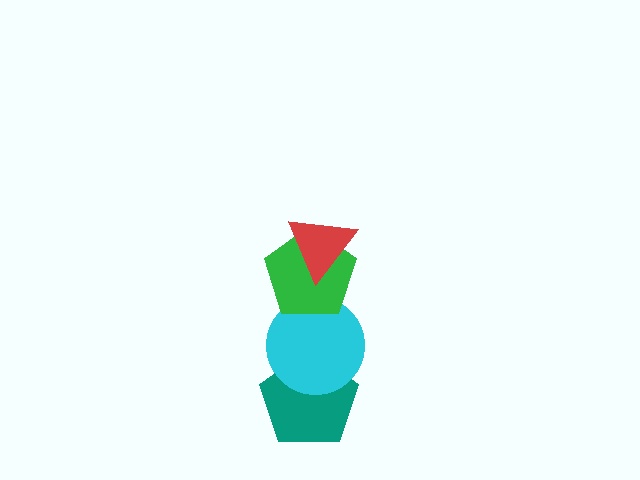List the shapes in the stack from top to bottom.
From top to bottom: the red triangle, the green pentagon, the cyan circle, the teal pentagon.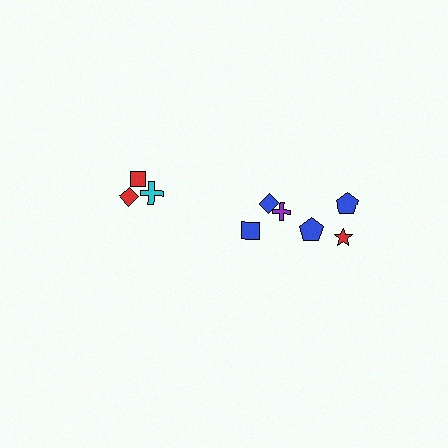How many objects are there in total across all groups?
There are 9 objects.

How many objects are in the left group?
There are 3 objects.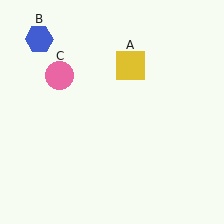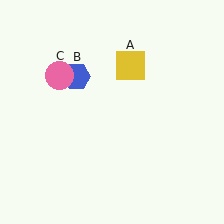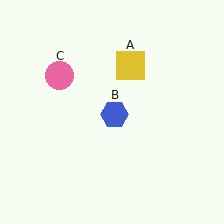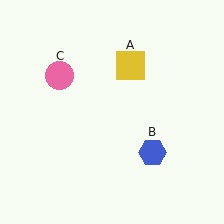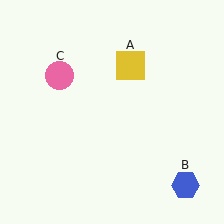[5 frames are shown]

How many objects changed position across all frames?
1 object changed position: blue hexagon (object B).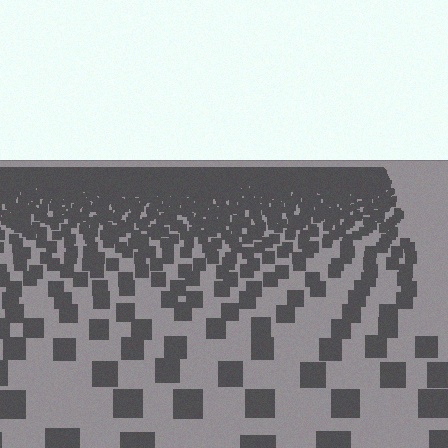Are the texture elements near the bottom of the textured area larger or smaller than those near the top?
Larger. Near the bottom, elements are closer to the viewer and appear at a bigger on-screen size.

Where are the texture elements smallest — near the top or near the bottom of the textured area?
Near the top.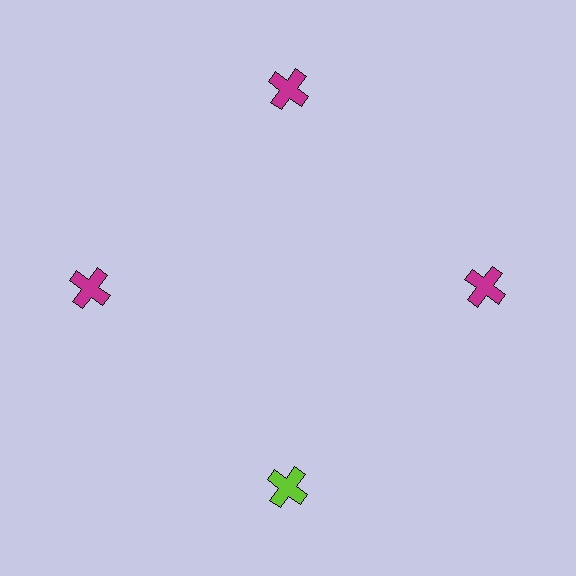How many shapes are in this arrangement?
There are 4 shapes arranged in a ring pattern.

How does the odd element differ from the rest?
It has a different color: lime instead of magenta.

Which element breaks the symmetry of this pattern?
The lime cross at roughly the 6 o'clock position breaks the symmetry. All other shapes are magenta crosses.